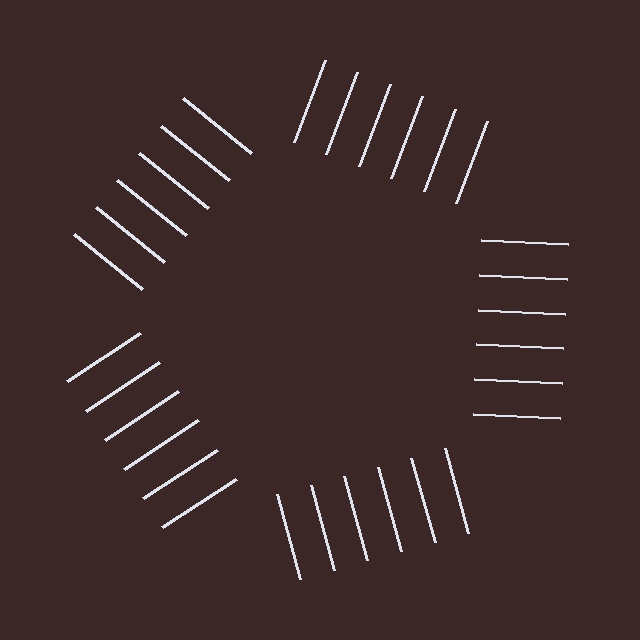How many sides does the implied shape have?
5 sides — the line-ends trace a pentagon.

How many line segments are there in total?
30 — 6 along each of the 5 edges.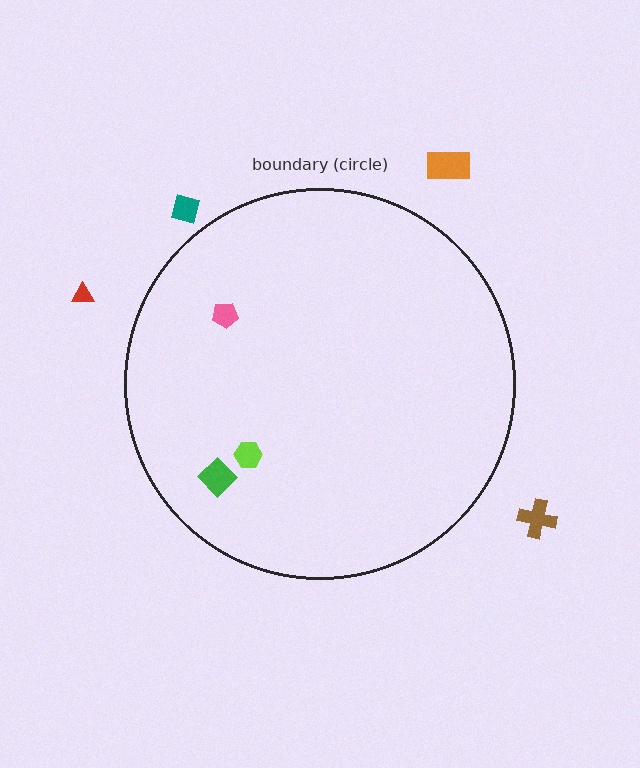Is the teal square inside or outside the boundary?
Outside.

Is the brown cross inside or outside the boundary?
Outside.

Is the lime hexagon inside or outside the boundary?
Inside.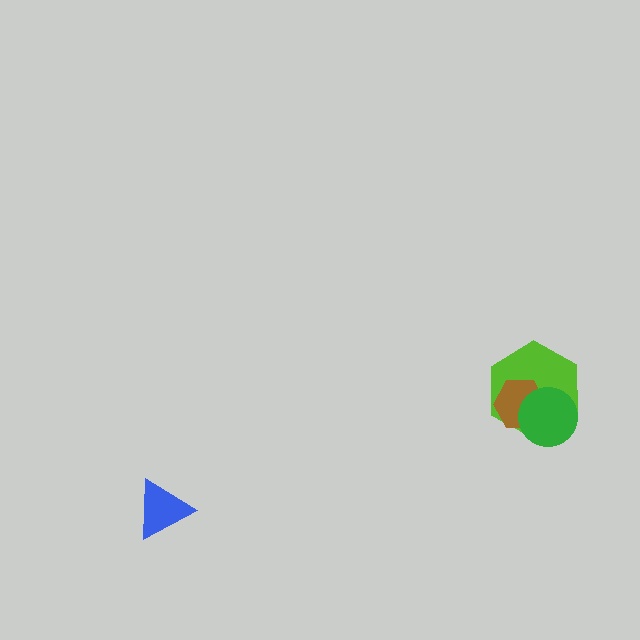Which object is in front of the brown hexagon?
The green circle is in front of the brown hexagon.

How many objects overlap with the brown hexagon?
2 objects overlap with the brown hexagon.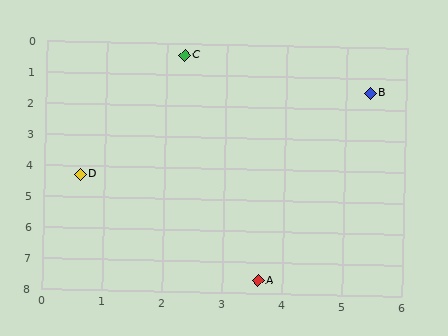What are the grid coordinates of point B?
Point B is at approximately (5.4, 1.5).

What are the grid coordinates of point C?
Point C is at approximately (2.3, 0.4).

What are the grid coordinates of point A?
Point A is at approximately (3.6, 7.6).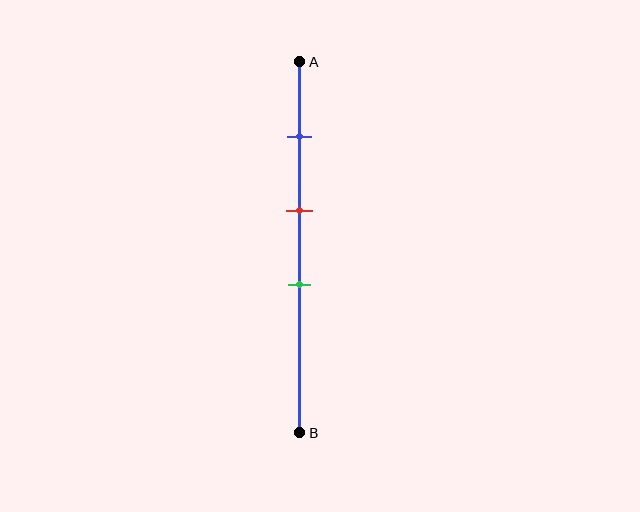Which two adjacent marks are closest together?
The red and green marks are the closest adjacent pair.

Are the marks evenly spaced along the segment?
Yes, the marks are approximately evenly spaced.